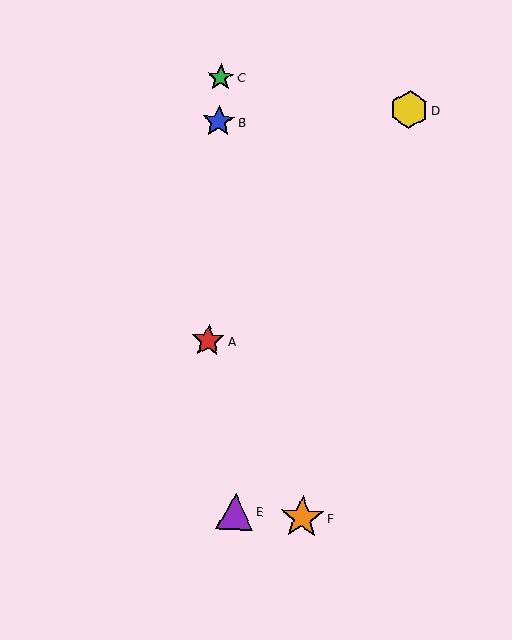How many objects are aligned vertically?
3 objects (A, B, C) are aligned vertically.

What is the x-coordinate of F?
Object F is at x≈302.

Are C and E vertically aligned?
No, C is at x≈220 and E is at x≈235.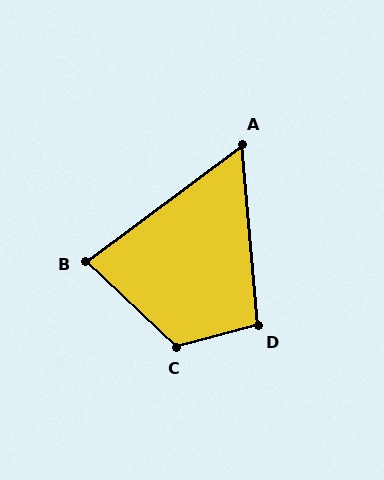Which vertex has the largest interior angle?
C, at approximately 122 degrees.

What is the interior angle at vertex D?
Approximately 100 degrees (obtuse).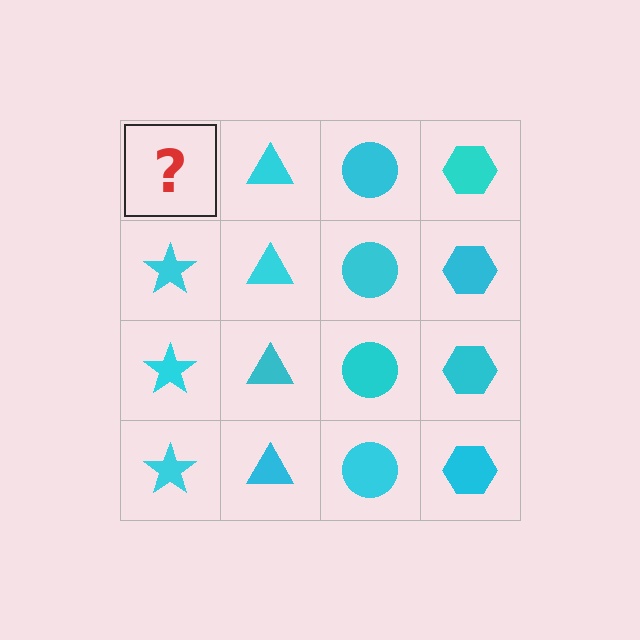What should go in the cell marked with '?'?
The missing cell should contain a cyan star.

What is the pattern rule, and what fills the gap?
The rule is that each column has a consistent shape. The gap should be filled with a cyan star.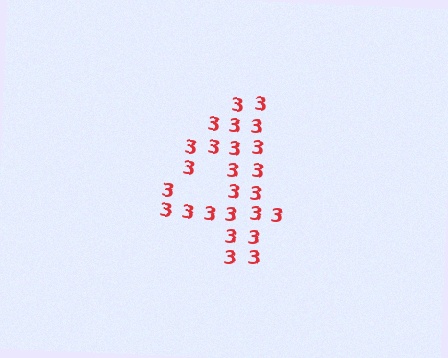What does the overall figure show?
The overall figure shows the digit 4.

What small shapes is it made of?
It is made of small digit 3's.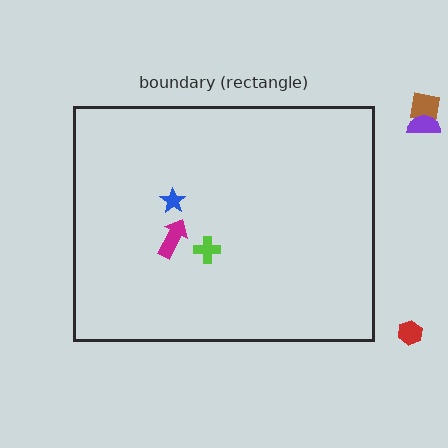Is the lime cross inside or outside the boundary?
Inside.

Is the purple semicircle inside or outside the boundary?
Outside.